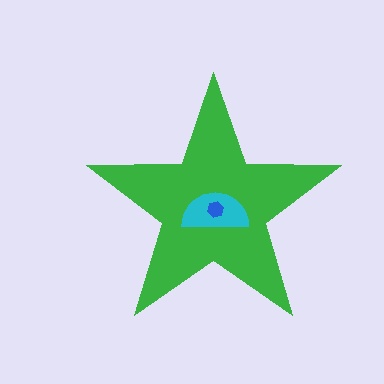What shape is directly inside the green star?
The cyan semicircle.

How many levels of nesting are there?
3.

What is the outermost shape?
The green star.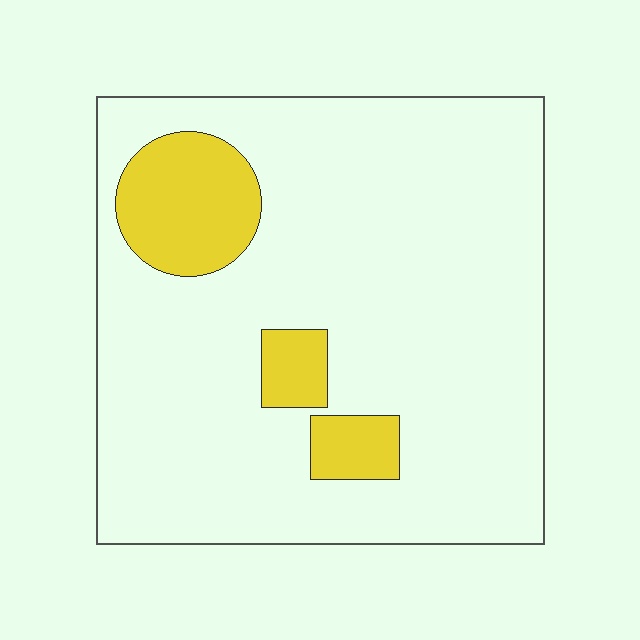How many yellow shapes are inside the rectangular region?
3.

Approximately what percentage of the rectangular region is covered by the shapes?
Approximately 15%.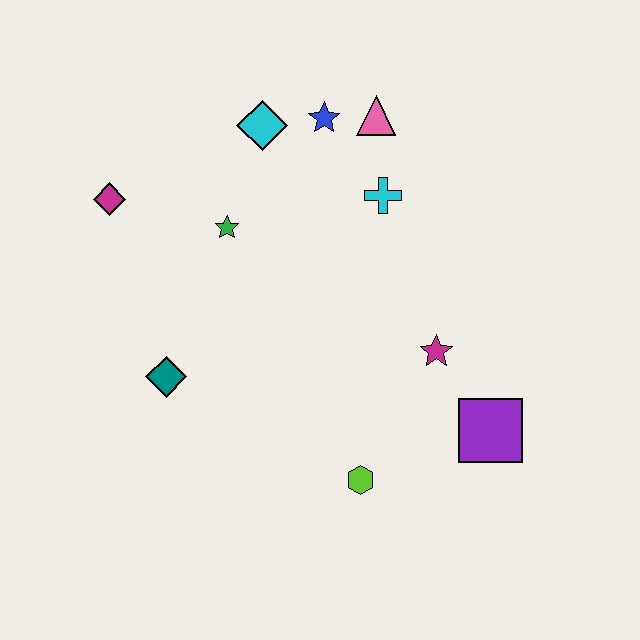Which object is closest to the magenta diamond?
The green star is closest to the magenta diamond.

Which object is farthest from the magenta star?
The magenta diamond is farthest from the magenta star.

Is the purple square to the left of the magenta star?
No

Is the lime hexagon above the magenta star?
No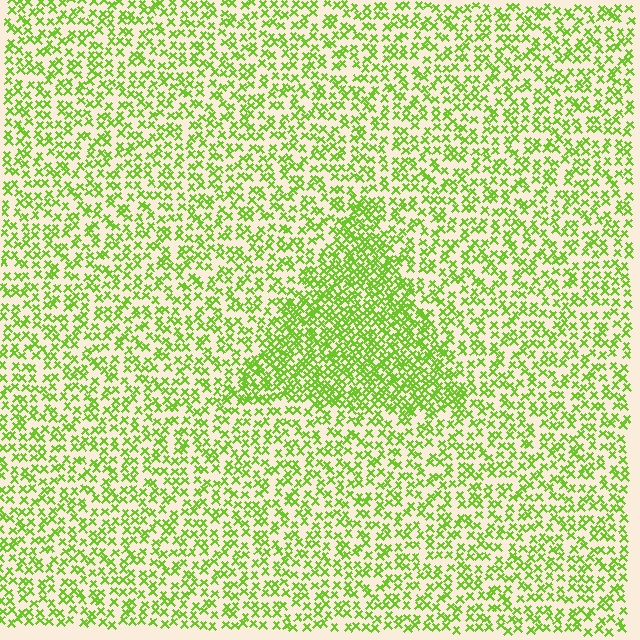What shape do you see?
I see a triangle.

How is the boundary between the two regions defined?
The boundary is defined by a change in element density (approximately 1.9x ratio). All elements are the same color, size, and shape.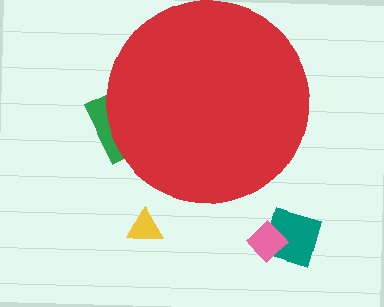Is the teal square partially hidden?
No, the teal square is fully visible.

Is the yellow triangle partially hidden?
No, the yellow triangle is fully visible.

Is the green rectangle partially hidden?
Yes, the green rectangle is partially hidden behind the red circle.